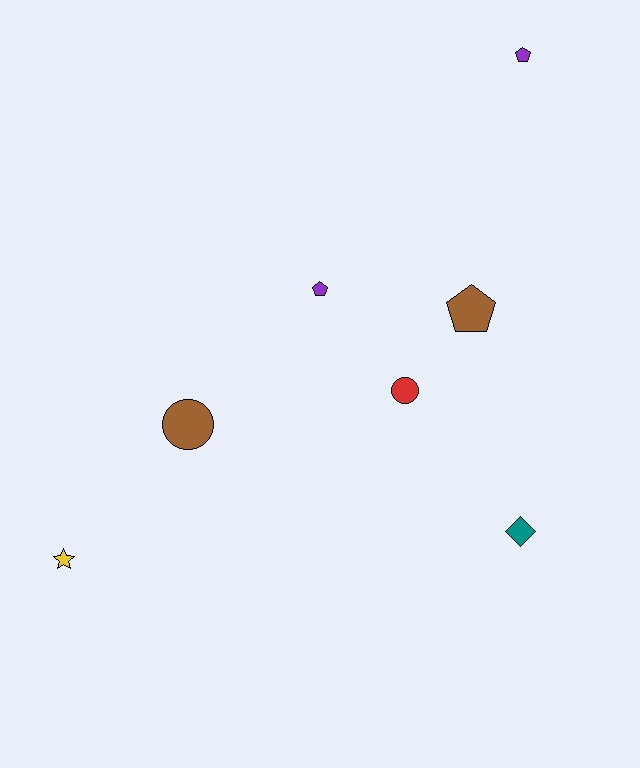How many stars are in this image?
There is 1 star.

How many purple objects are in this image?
There are 2 purple objects.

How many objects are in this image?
There are 7 objects.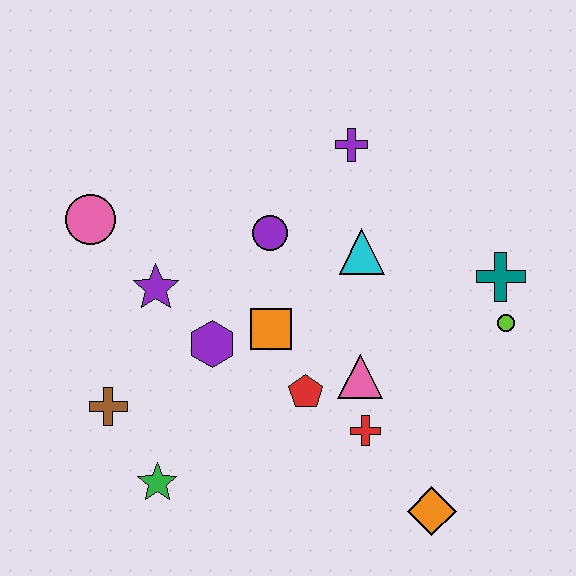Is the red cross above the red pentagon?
No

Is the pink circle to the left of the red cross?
Yes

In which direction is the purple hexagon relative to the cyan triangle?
The purple hexagon is to the left of the cyan triangle.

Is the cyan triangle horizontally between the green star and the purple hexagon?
No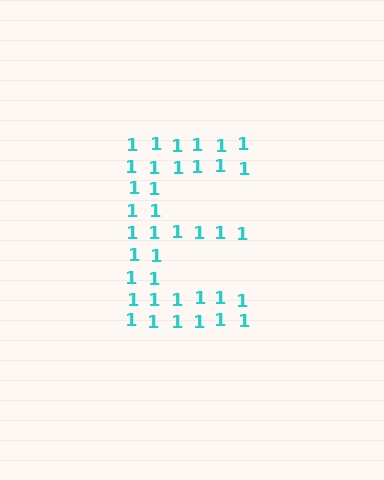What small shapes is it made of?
It is made of small digit 1's.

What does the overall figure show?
The overall figure shows the letter E.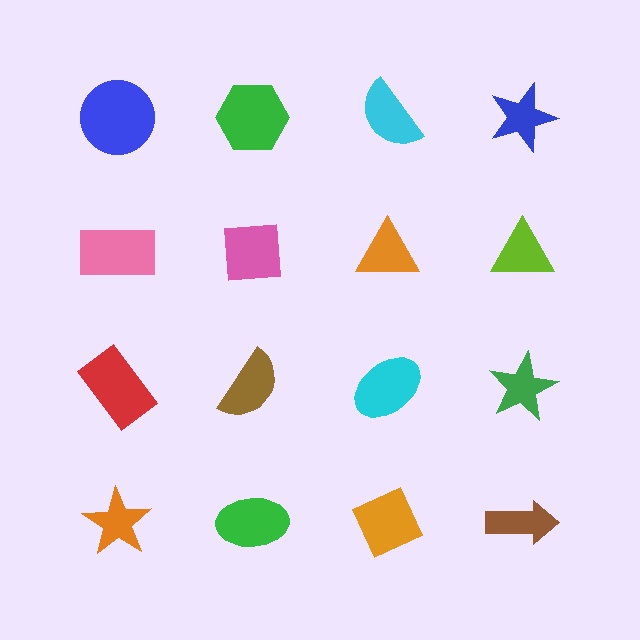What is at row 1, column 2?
A green hexagon.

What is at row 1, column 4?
A blue star.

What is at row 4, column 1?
An orange star.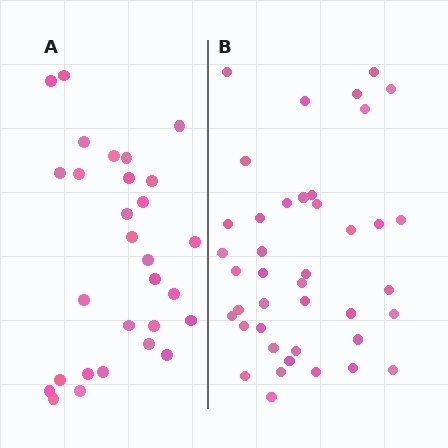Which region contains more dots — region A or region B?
Region B (the right region) has more dots.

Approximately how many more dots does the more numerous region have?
Region B has roughly 12 or so more dots than region A.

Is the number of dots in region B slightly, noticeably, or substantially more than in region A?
Region B has noticeably more, but not dramatically so. The ratio is roughly 1.4 to 1.